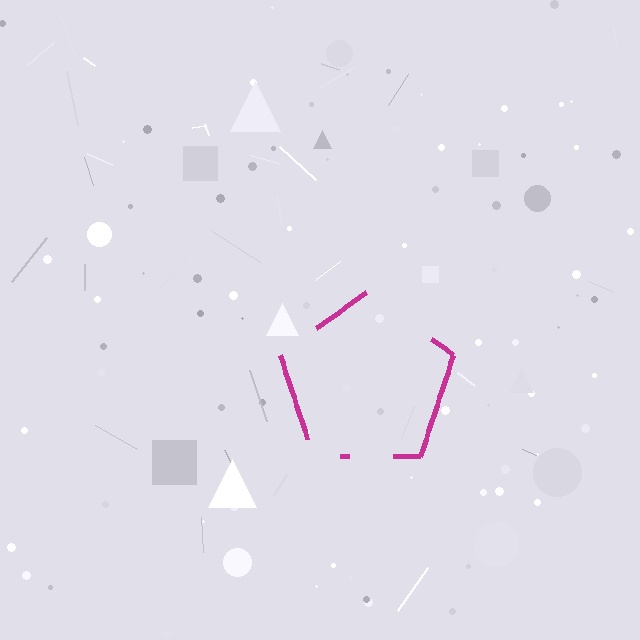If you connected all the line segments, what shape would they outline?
They would outline a pentagon.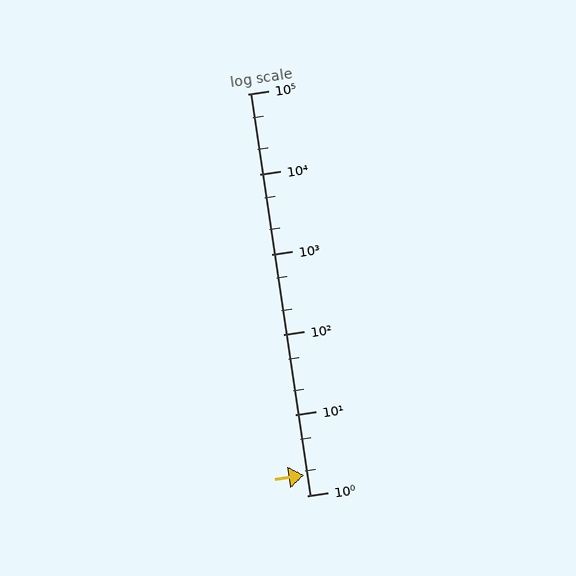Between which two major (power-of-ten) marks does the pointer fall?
The pointer is between 1 and 10.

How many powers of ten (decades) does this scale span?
The scale spans 5 decades, from 1 to 100000.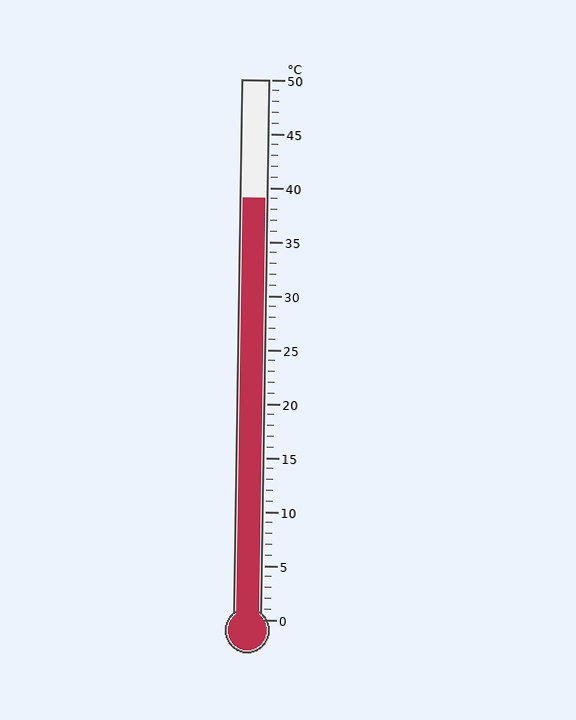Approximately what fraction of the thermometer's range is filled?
The thermometer is filled to approximately 80% of its range.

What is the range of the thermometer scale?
The thermometer scale ranges from 0°C to 50°C.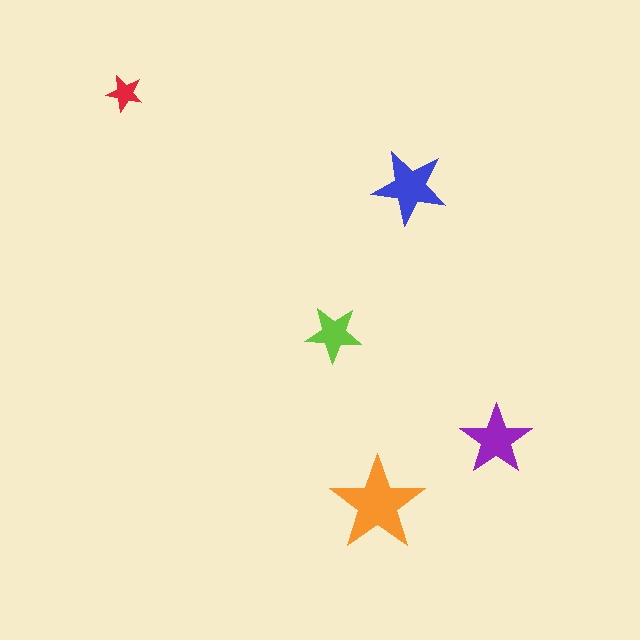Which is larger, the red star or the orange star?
The orange one.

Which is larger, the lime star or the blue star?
The blue one.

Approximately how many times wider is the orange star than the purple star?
About 1.5 times wider.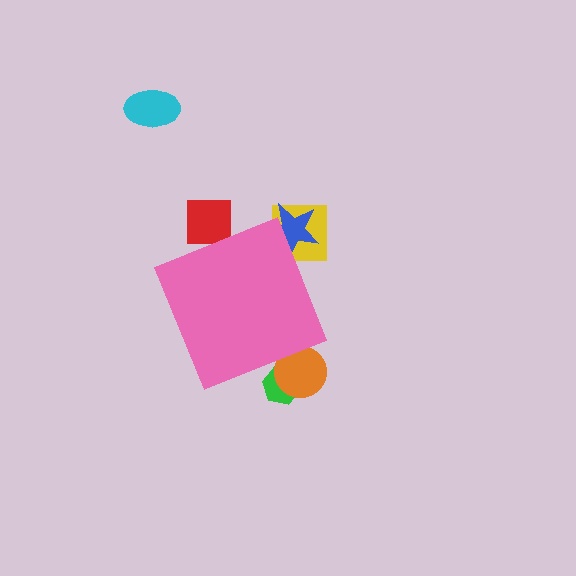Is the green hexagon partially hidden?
Yes, the green hexagon is partially hidden behind the pink diamond.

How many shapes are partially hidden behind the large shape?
5 shapes are partially hidden.